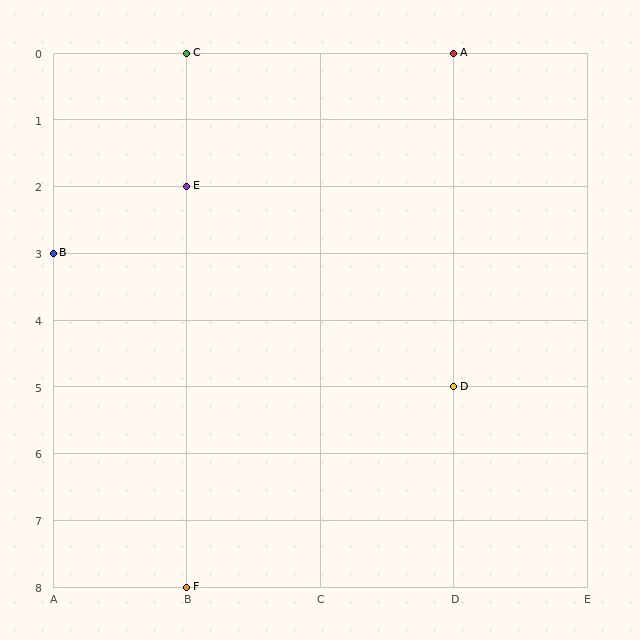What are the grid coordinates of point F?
Point F is at grid coordinates (B, 8).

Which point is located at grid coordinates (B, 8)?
Point F is at (B, 8).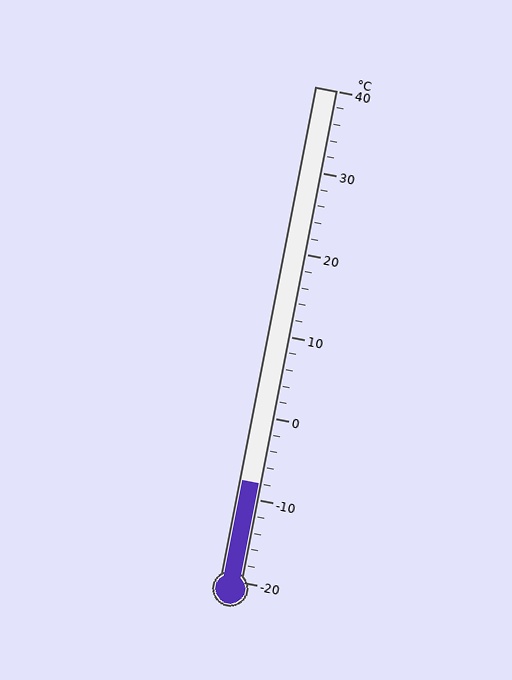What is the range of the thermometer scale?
The thermometer scale ranges from -20°C to 40°C.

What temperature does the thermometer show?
The thermometer shows approximately -8°C.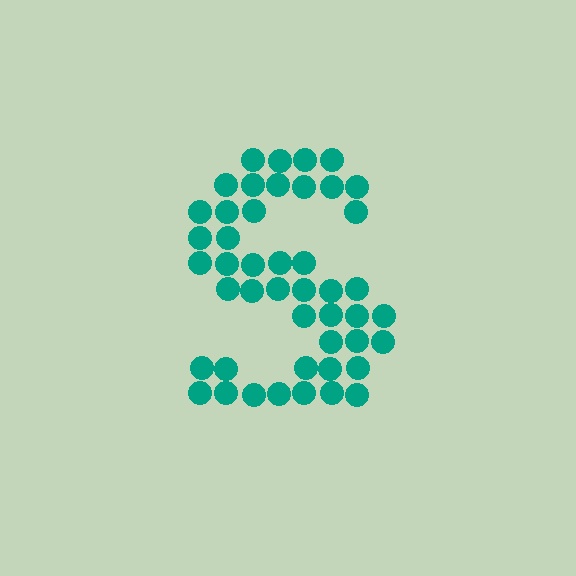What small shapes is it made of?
It is made of small circles.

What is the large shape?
The large shape is the letter S.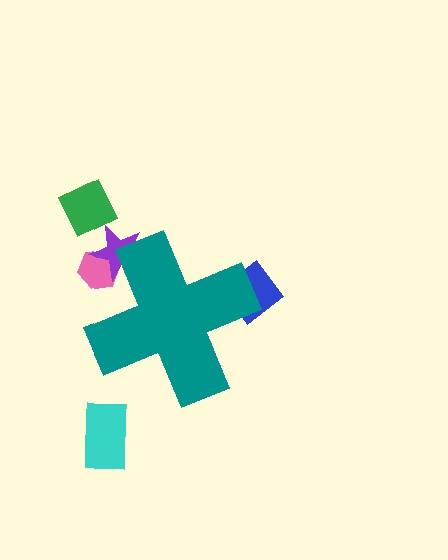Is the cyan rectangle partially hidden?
No, the cyan rectangle is fully visible.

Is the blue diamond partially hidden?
Yes, the blue diamond is partially hidden behind the teal cross.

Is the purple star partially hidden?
Yes, the purple star is partially hidden behind the teal cross.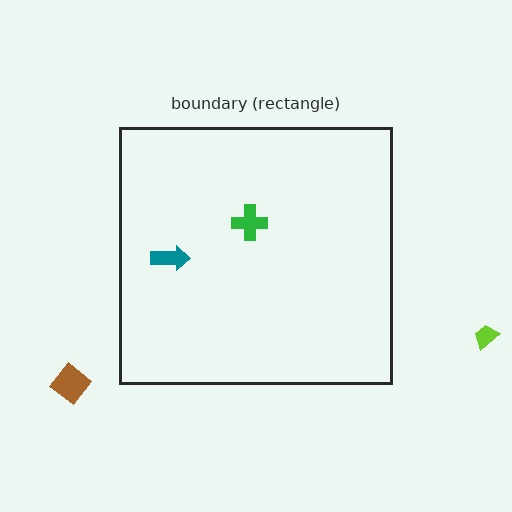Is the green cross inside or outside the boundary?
Inside.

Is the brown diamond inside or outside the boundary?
Outside.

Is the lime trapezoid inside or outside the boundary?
Outside.